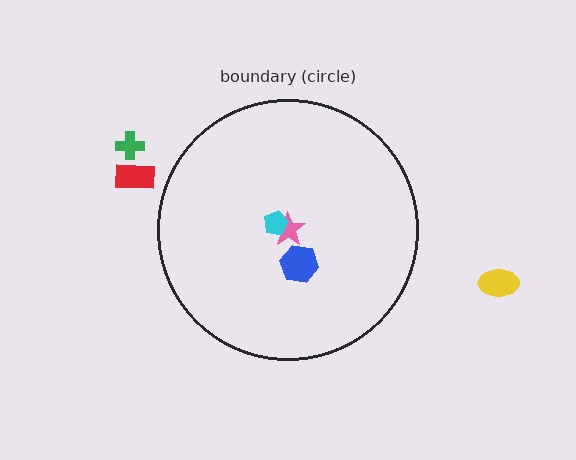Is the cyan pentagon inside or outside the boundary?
Inside.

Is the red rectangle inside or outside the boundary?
Outside.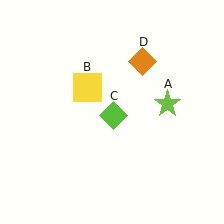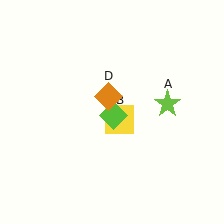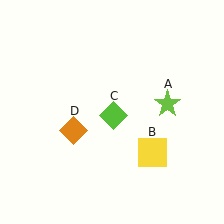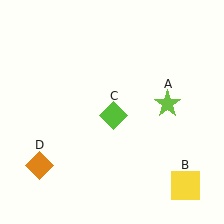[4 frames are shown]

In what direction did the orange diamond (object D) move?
The orange diamond (object D) moved down and to the left.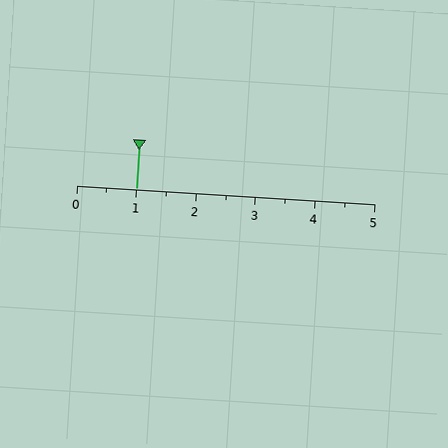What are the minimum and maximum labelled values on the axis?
The axis runs from 0 to 5.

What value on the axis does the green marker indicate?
The marker indicates approximately 1.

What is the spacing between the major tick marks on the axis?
The major ticks are spaced 1 apart.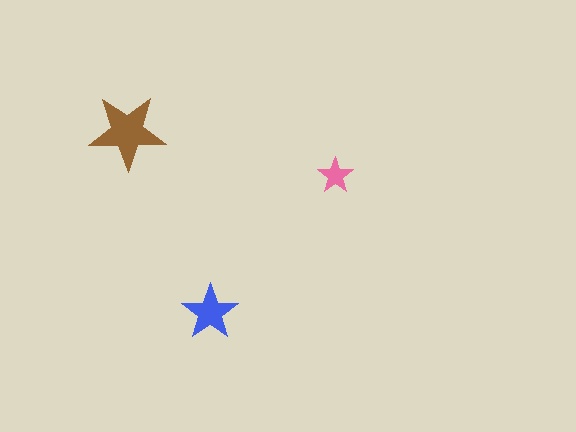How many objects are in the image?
There are 3 objects in the image.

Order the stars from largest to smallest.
the brown one, the blue one, the pink one.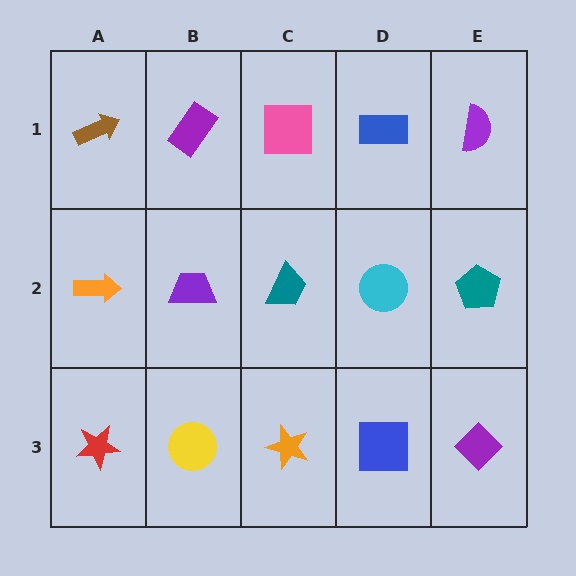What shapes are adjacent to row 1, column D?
A cyan circle (row 2, column D), a pink square (row 1, column C), a purple semicircle (row 1, column E).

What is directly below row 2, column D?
A blue square.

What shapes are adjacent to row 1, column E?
A teal pentagon (row 2, column E), a blue rectangle (row 1, column D).